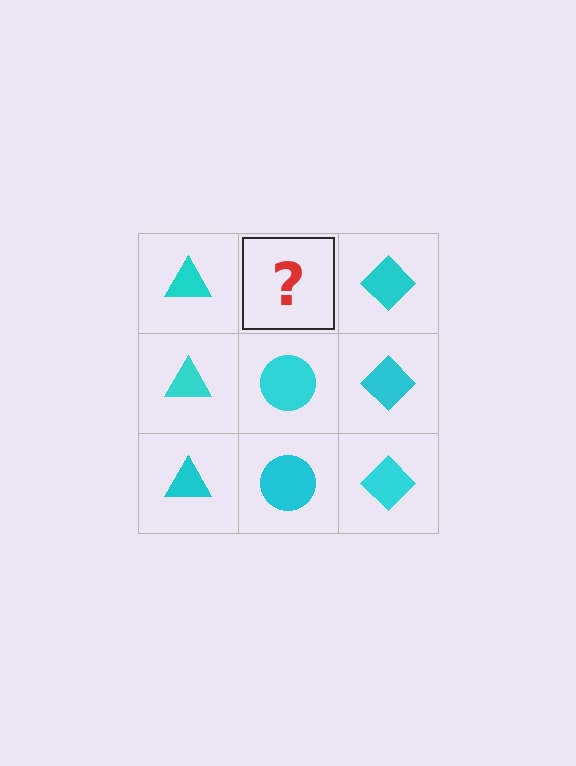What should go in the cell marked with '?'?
The missing cell should contain a cyan circle.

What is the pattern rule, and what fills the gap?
The rule is that each column has a consistent shape. The gap should be filled with a cyan circle.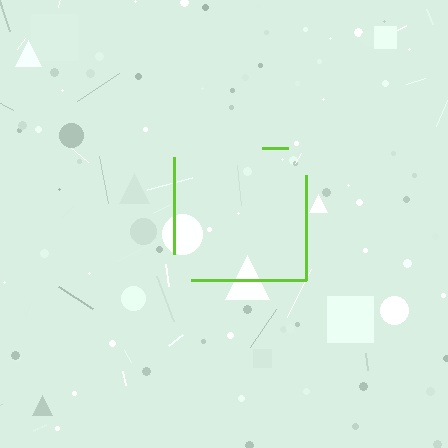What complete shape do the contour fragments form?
The contour fragments form a square.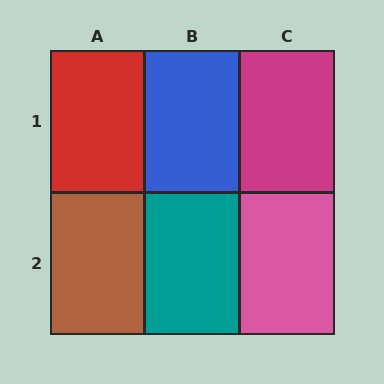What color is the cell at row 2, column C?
Pink.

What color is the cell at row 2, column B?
Teal.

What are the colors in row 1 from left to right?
Red, blue, magenta.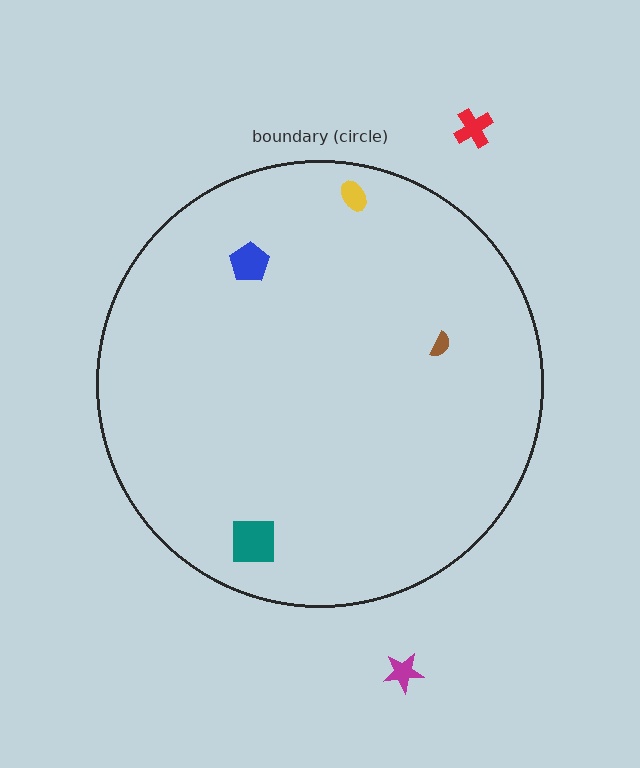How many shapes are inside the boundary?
4 inside, 2 outside.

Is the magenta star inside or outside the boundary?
Outside.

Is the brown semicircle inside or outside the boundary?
Inside.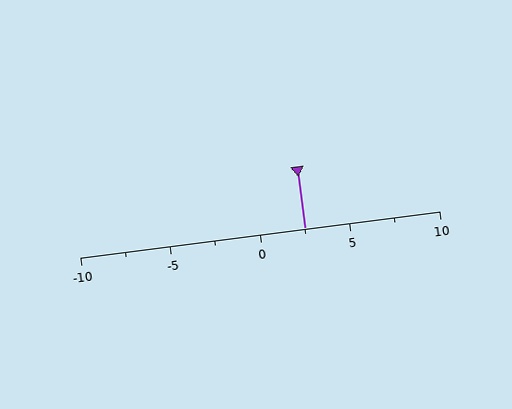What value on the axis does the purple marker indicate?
The marker indicates approximately 2.5.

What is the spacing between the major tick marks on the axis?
The major ticks are spaced 5 apart.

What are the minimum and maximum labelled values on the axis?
The axis runs from -10 to 10.